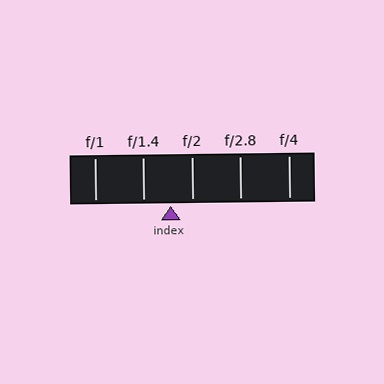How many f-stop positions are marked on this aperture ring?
There are 5 f-stop positions marked.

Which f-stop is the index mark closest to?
The index mark is closest to f/2.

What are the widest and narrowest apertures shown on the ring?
The widest aperture shown is f/1 and the narrowest is f/4.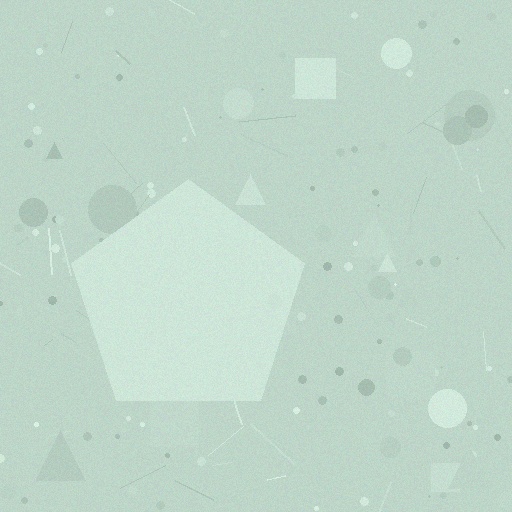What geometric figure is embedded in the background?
A pentagon is embedded in the background.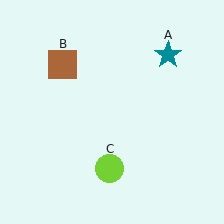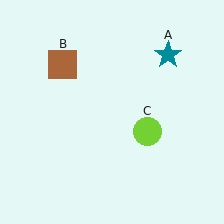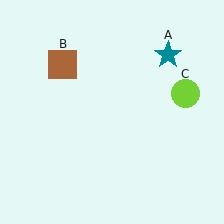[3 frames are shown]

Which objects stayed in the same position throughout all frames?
Teal star (object A) and brown square (object B) remained stationary.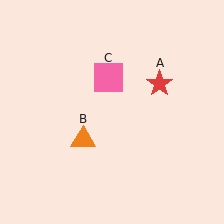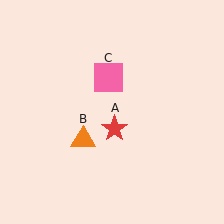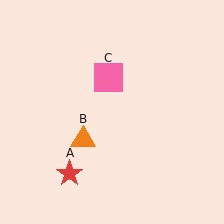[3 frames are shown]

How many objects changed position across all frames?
1 object changed position: red star (object A).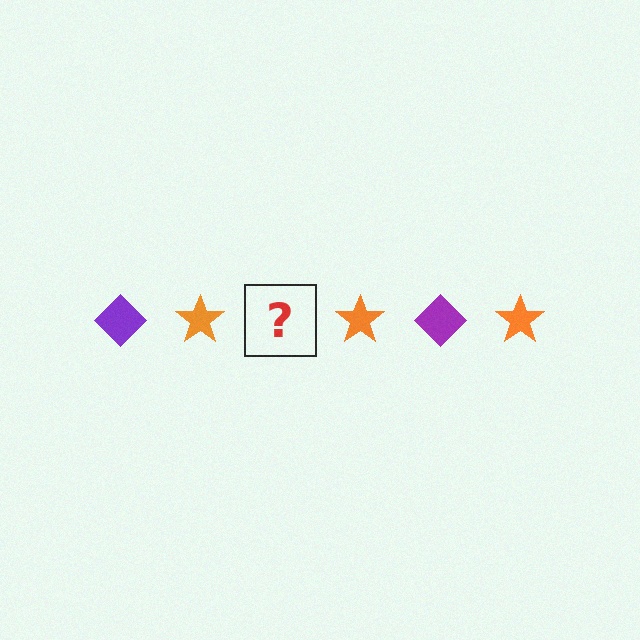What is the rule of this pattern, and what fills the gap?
The rule is that the pattern alternates between purple diamond and orange star. The gap should be filled with a purple diamond.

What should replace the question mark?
The question mark should be replaced with a purple diamond.